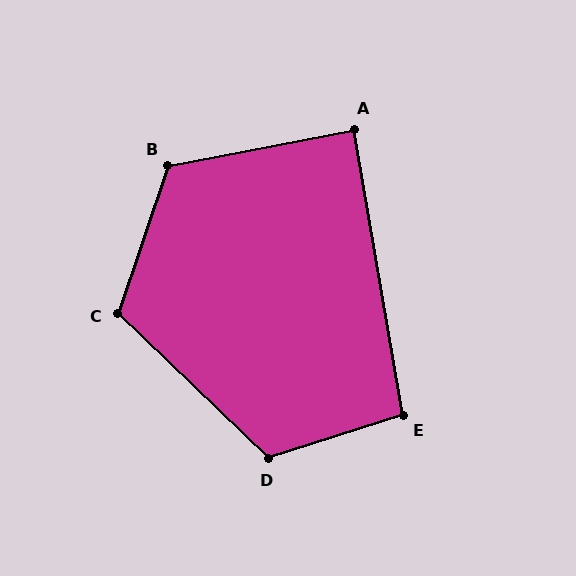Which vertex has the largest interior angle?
B, at approximately 119 degrees.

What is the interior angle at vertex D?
Approximately 118 degrees (obtuse).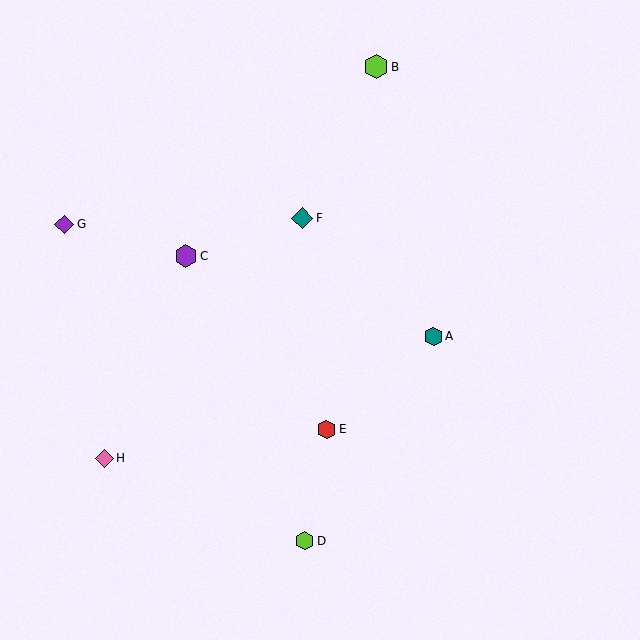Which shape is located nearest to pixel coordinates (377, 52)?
The lime hexagon (labeled B) at (376, 67) is nearest to that location.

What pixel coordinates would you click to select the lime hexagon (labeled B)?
Click at (376, 67) to select the lime hexagon B.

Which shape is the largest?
The lime hexagon (labeled B) is the largest.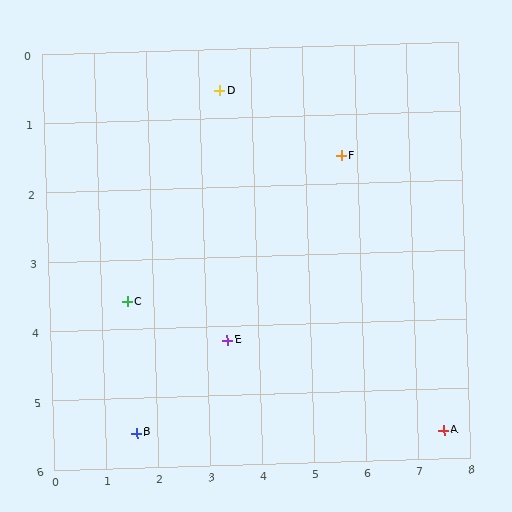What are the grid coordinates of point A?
Point A is at approximately (7.5, 5.6).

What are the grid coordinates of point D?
Point D is at approximately (3.4, 0.6).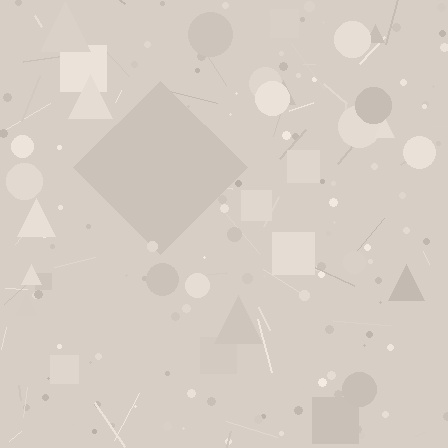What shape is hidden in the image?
A diamond is hidden in the image.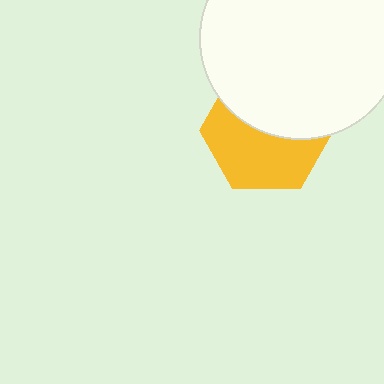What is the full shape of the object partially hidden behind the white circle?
The partially hidden object is a yellow hexagon.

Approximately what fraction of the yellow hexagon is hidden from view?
Roughly 47% of the yellow hexagon is hidden behind the white circle.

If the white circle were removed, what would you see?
You would see the complete yellow hexagon.